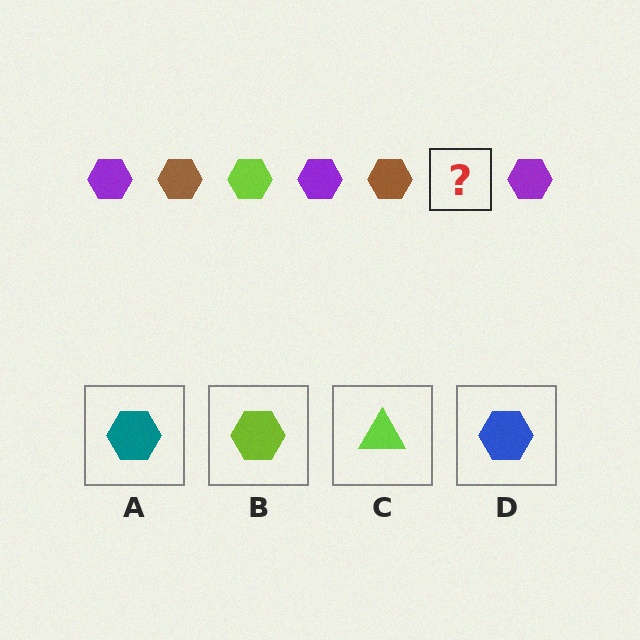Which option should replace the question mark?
Option B.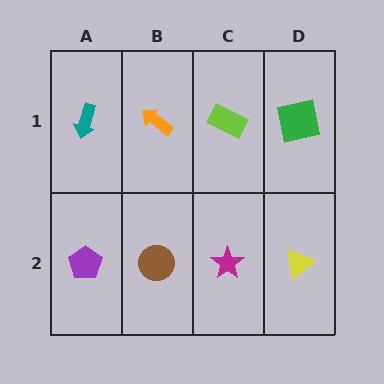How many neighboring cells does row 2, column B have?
3.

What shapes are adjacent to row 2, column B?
An orange arrow (row 1, column B), a purple pentagon (row 2, column A), a magenta star (row 2, column C).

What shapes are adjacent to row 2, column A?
A teal arrow (row 1, column A), a brown circle (row 2, column B).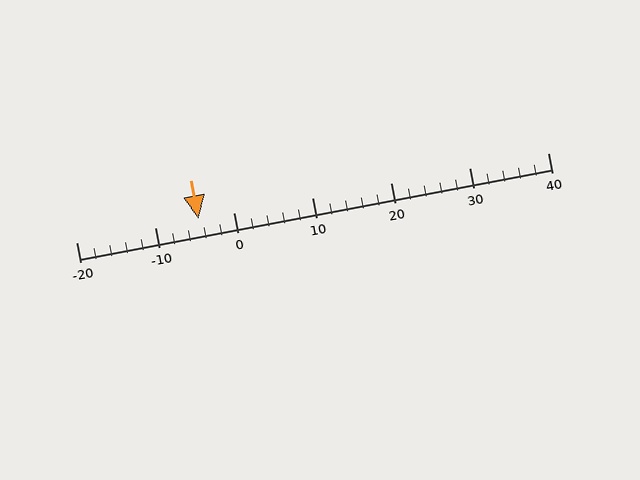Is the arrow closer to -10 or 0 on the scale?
The arrow is closer to 0.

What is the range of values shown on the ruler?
The ruler shows values from -20 to 40.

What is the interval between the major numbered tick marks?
The major tick marks are spaced 10 units apart.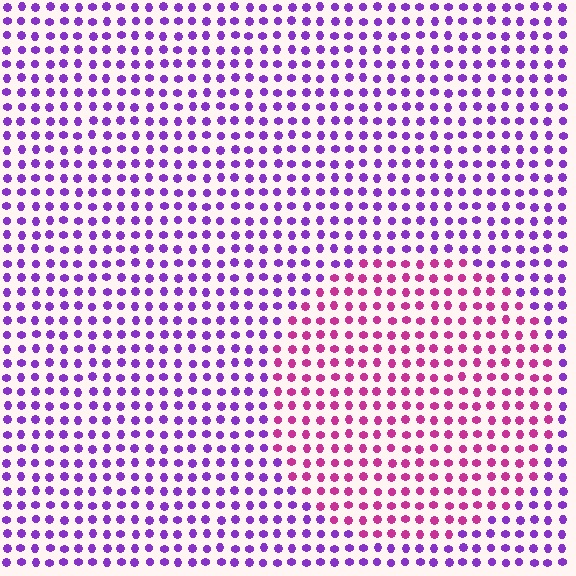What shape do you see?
I see a circle.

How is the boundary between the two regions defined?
The boundary is defined purely by a slight shift in hue (about 46 degrees). Spacing, size, and orientation are identical on both sides.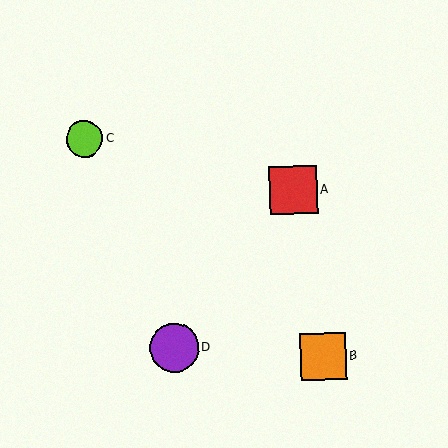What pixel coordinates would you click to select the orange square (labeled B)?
Click at (323, 357) to select the orange square B.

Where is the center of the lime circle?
The center of the lime circle is at (84, 139).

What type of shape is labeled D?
Shape D is a purple circle.